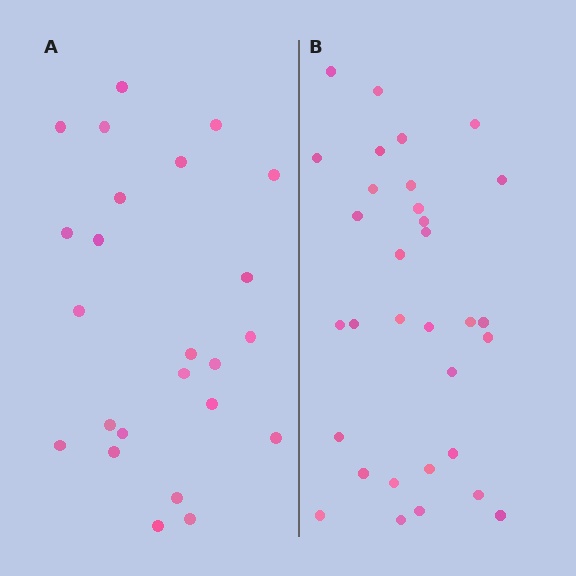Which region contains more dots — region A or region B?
Region B (the right region) has more dots.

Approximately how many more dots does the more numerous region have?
Region B has roughly 8 or so more dots than region A.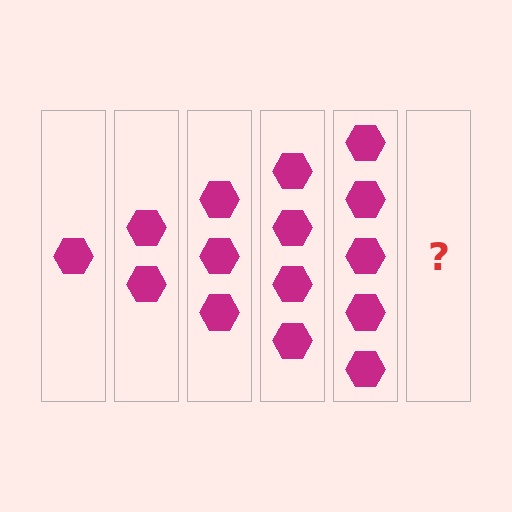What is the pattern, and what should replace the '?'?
The pattern is that each step adds one more hexagon. The '?' should be 6 hexagons.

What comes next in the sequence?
The next element should be 6 hexagons.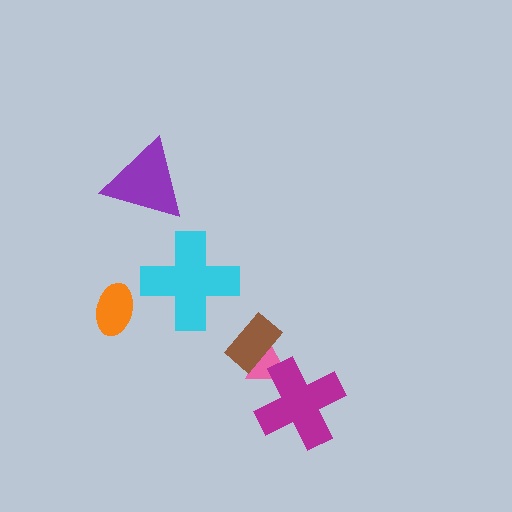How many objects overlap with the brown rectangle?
1 object overlaps with the brown rectangle.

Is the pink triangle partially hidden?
Yes, it is partially covered by another shape.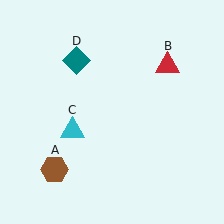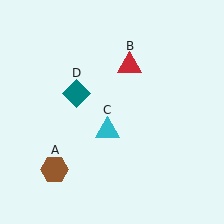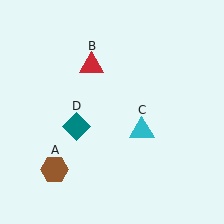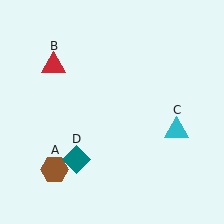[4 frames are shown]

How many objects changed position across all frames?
3 objects changed position: red triangle (object B), cyan triangle (object C), teal diamond (object D).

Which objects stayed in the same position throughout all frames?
Brown hexagon (object A) remained stationary.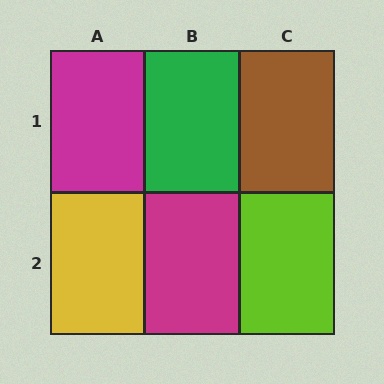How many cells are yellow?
1 cell is yellow.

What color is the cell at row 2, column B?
Magenta.